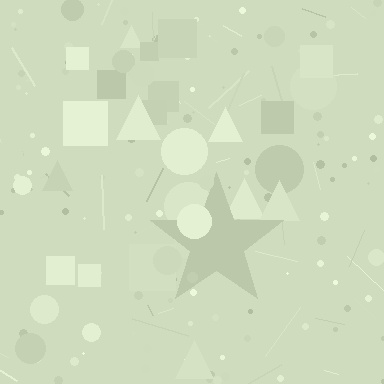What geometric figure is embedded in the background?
A star is embedded in the background.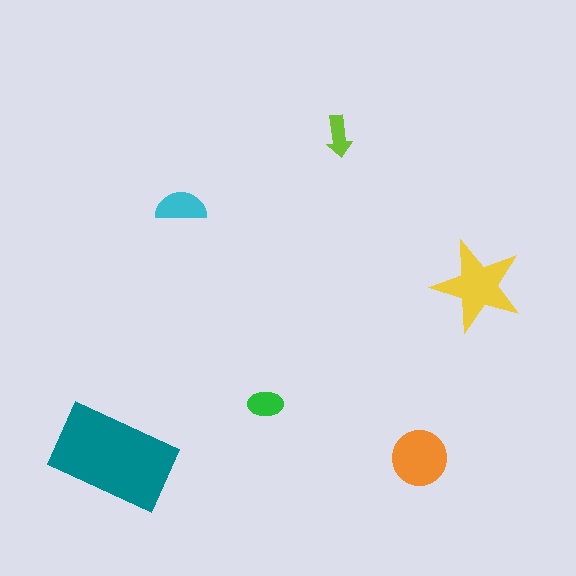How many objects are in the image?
There are 6 objects in the image.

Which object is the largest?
The teal rectangle.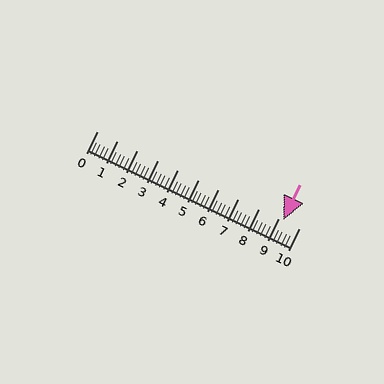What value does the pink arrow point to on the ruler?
The pink arrow points to approximately 9.2.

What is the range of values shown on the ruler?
The ruler shows values from 0 to 10.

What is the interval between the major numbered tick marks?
The major tick marks are spaced 1 units apart.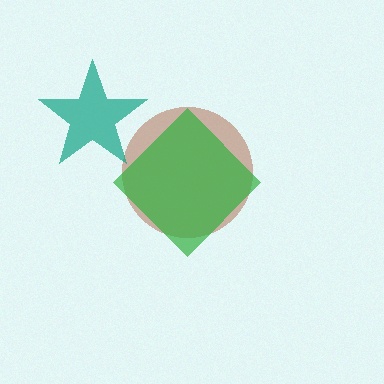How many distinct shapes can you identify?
There are 3 distinct shapes: a brown circle, a teal star, a green diamond.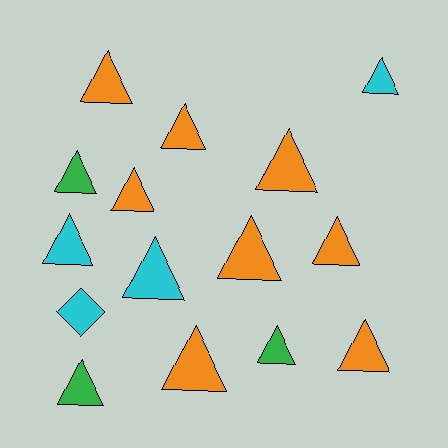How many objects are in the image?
There are 15 objects.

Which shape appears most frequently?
Triangle, with 14 objects.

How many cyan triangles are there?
There are 3 cyan triangles.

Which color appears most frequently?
Orange, with 8 objects.